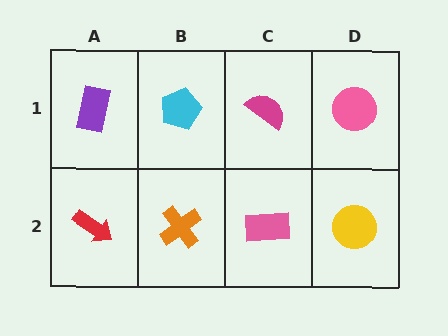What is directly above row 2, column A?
A purple rectangle.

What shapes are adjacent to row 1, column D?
A yellow circle (row 2, column D), a magenta semicircle (row 1, column C).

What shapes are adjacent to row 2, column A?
A purple rectangle (row 1, column A), an orange cross (row 2, column B).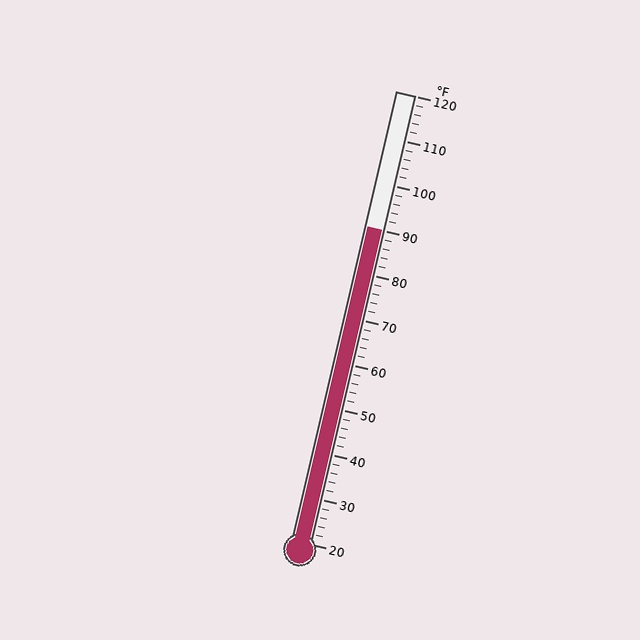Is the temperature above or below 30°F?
The temperature is above 30°F.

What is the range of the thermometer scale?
The thermometer scale ranges from 20°F to 120°F.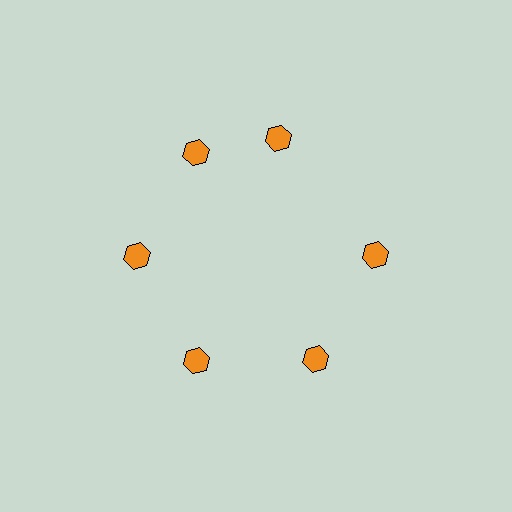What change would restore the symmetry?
The symmetry would be restored by rotating it back into even spacing with its neighbors so that all 6 hexagons sit at equal angles and equal distance from the center.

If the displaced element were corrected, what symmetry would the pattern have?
It would have 6-fold rotational symmetry — the pattern would map onto itself every 60 degrees.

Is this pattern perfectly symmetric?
No. The 6 orange hexagons are arranged in a ring, but one element near the 1 o'clock position is rotated out of alignment along the ring, breaking the 6-fold rotational symmetry.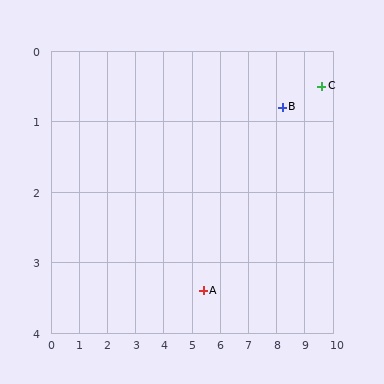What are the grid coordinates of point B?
Point B is at approximately (8.2, 0.8).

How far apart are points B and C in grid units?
Points B and C are about 1.4 grid units apart.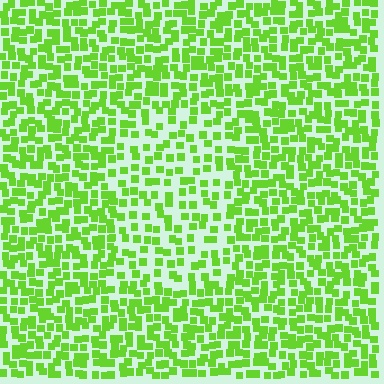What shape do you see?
I see a rectangle.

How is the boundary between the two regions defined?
The boundary is defined by a change in element density (approximately 1.7x ratio). All elements are the same color, size, and shape.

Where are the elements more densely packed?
The elements are more densely packed outside the rectangle boundary.